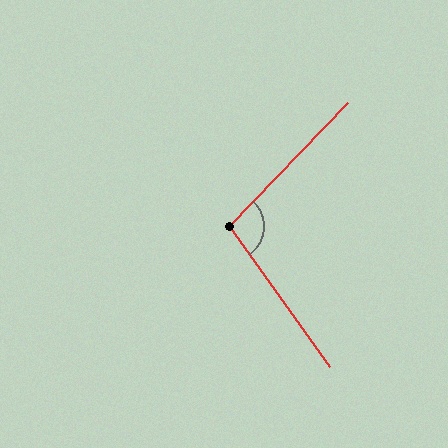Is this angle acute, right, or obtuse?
It is obtuse.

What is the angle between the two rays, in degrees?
Approximately 101 degrees.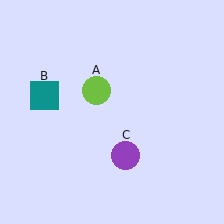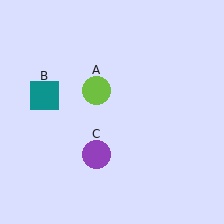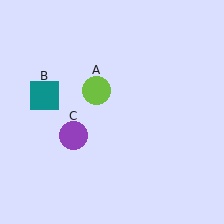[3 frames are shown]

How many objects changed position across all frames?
1 object changed position: purple circle (object C).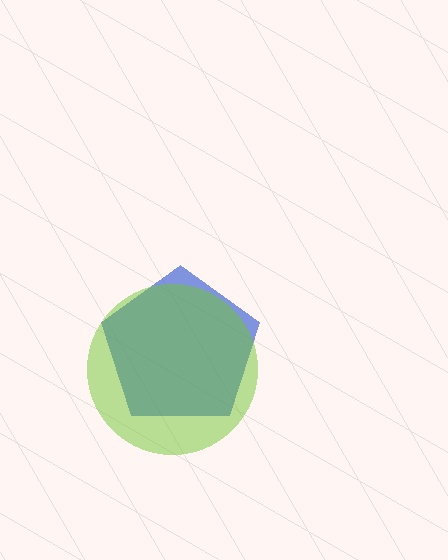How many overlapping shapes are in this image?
There are 2 overlapping shapes in the image.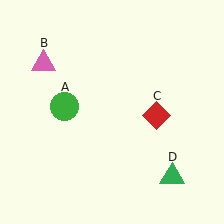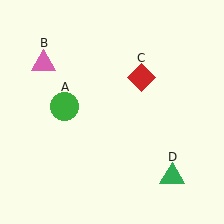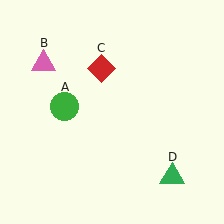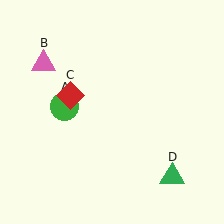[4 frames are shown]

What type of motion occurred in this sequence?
The red diamond (object C) rotated counterclockwise around the center of the scene.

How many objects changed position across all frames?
1 object changed position: red diamond (object C).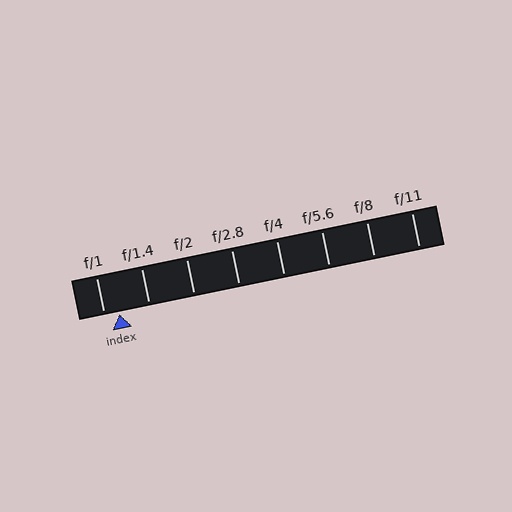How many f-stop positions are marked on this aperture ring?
There are 8 f-stop positions marked.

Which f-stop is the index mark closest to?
The index mark is closest to f/1.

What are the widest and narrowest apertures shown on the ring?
The widest aperture shown is f/1 and the narrowest is f/11.